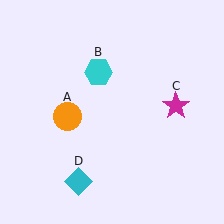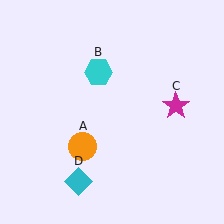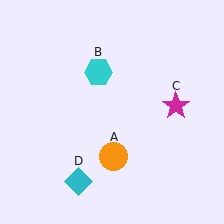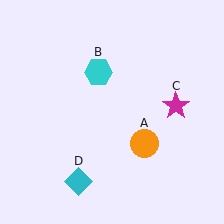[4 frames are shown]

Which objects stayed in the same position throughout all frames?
Cyan hexagon (object B) and magenta star (object C) and cyan diamond (object D) remained stationary.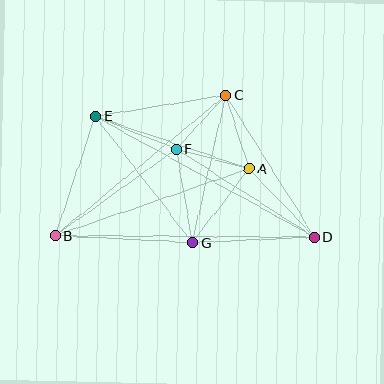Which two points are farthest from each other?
Points B and D are farthest from each other.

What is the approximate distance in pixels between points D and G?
The distance between D and G is approximately 122 pixels.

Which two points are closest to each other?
Points C and F are closest to each other.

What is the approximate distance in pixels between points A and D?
The distance between A and D is approximately 95 pixels.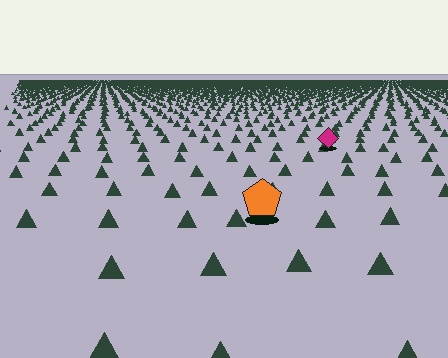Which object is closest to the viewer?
The orange pentagon is closest. The texture marks near it are larger and more spread out.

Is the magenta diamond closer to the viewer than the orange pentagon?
No. The orange pentagon is closer — you can tell from the texture gradient: the ground texture is coarser near it.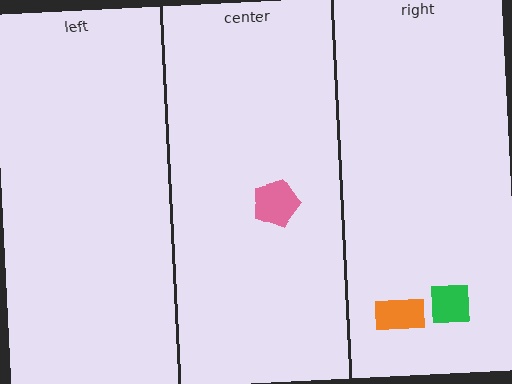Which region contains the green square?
The right region.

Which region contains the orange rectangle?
The right region.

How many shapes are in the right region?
2.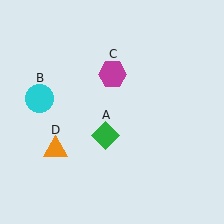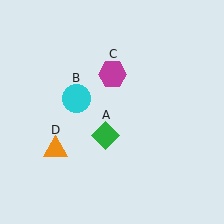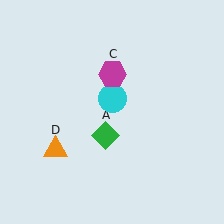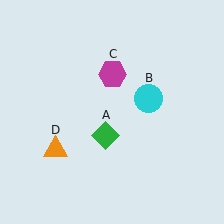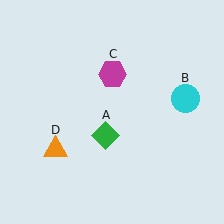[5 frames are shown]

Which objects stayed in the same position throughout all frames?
Green diamond (object A) and magenta hexagon (object C) and orange triangle (object D) remained stationary.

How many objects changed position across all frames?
1 object changed position: cyan circle (object B).